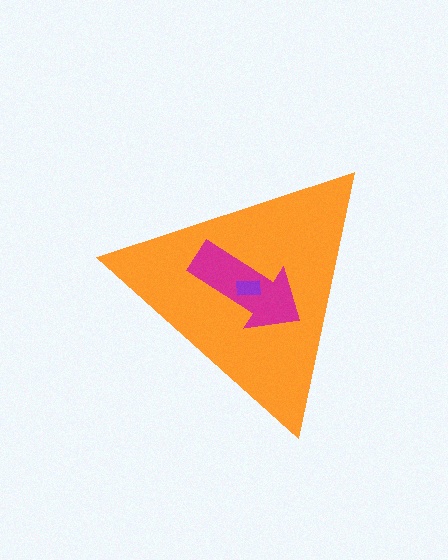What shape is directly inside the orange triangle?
The magenta arrow.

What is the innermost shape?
The purple rectangle.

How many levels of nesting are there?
3.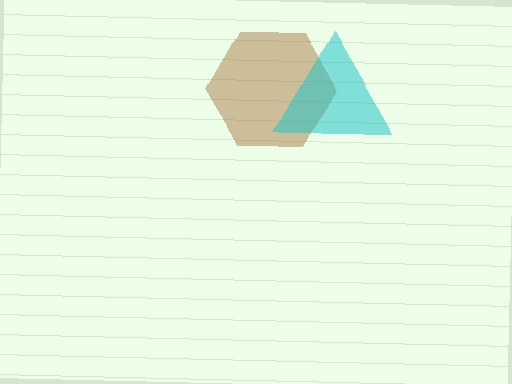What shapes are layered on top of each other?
The layered shapes are: a brown hexagon, a cyan triangle.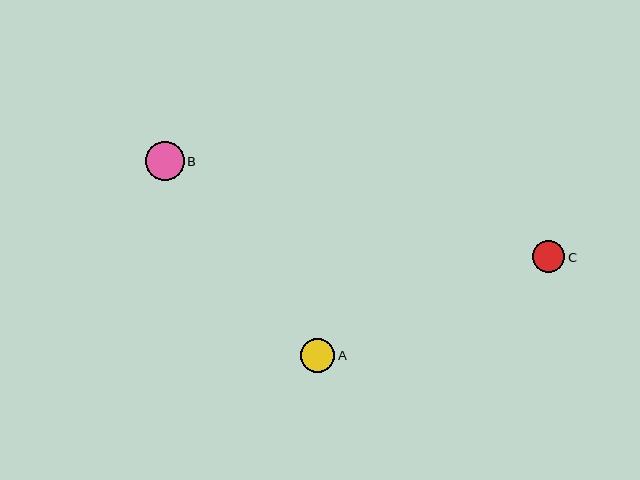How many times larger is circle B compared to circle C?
Circle B is approximately 1.2 times the size of circle C.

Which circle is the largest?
Circle B is the largest with a size of approximately 39 pixels.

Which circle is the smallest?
Circle C is the smallest with a size of approximately 33 pixels.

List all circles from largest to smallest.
From largest to smallest: B, A, C.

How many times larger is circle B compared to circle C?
Circle B is approximately 1.2 times the size of circle C.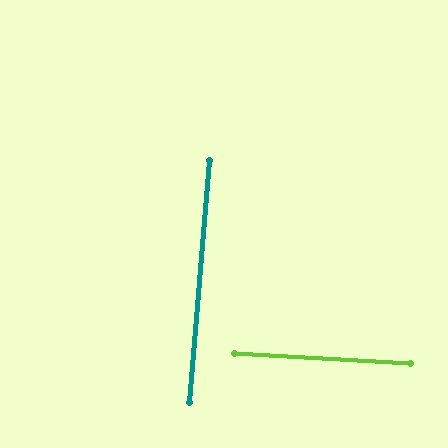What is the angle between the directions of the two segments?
Approximately 88 degrees.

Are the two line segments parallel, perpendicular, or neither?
Perpendicular — they meet at approximately 88°.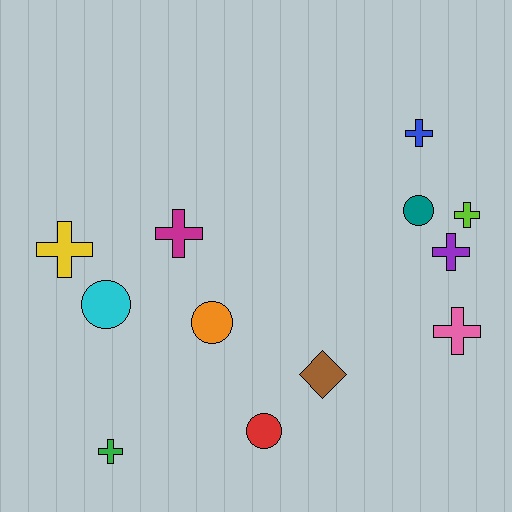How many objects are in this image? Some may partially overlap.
There are 12 objects.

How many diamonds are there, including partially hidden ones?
There is 1 diamond.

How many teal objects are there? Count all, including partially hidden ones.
There is 1 teal object.